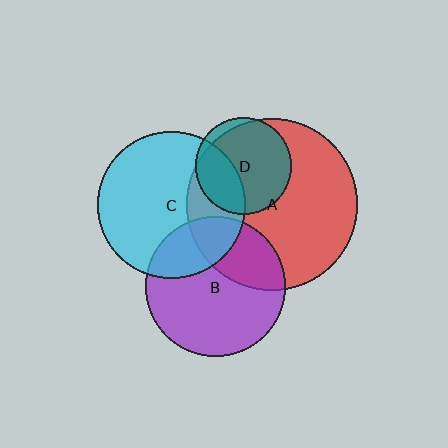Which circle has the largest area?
Circle A (red).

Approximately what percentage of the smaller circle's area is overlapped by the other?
Approximately 30%.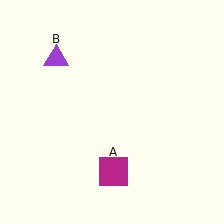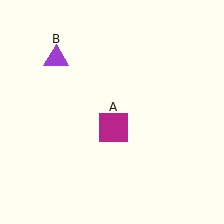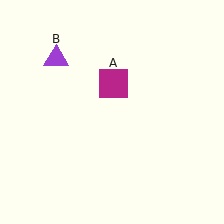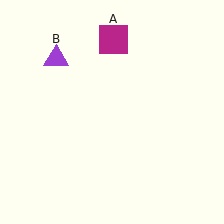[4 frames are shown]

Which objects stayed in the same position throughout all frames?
Purple triangle (object B) remained stationary.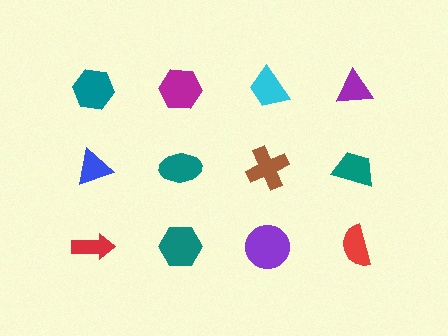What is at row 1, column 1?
A teal hexagon.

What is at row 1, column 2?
A magenta hexagon.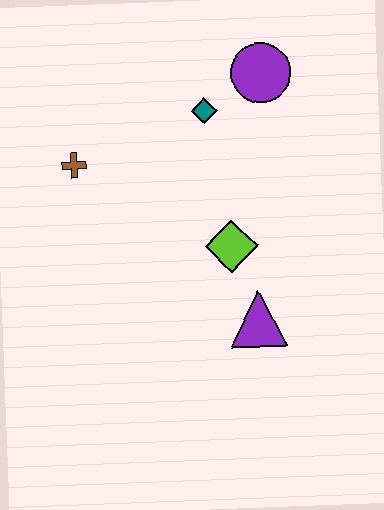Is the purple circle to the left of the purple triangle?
No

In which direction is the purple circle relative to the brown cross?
The purple circle is to the right of the brown cross.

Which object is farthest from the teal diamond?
The purple triangle is farthest from the teal diamond.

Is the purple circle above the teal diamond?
Yes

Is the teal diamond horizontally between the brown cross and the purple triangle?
Yes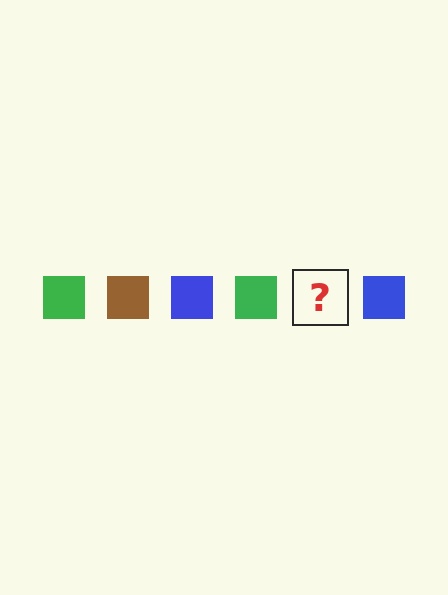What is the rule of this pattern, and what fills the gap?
The rule is that the pattern cycles through green, brown, blue squares. The gap should be filled with a brown square.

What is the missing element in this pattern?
The missing element is a brown square.